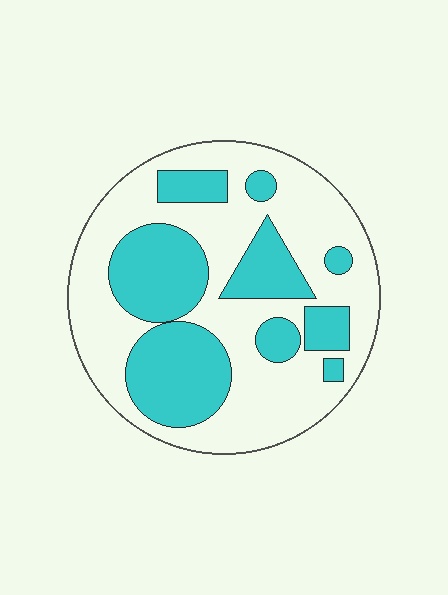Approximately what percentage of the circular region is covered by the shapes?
Approximately 40%.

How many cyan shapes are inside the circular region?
9.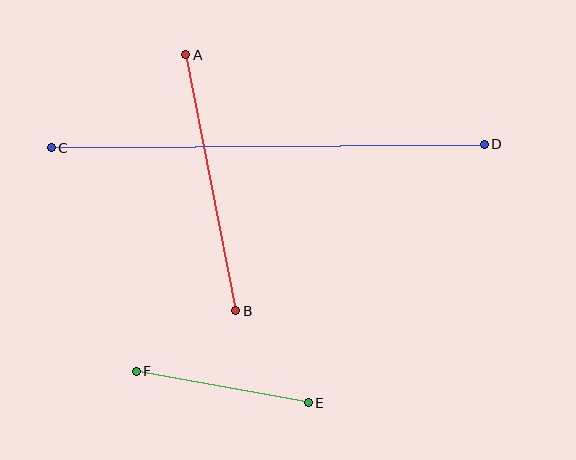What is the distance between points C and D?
The distance is approximately 433 pixels.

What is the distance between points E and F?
The distance is approximately 175 pixels.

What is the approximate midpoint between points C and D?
The midpoint is at approximately (268, 146) pixels.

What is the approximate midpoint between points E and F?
The midpoint is at approximately (222, 387) pixels.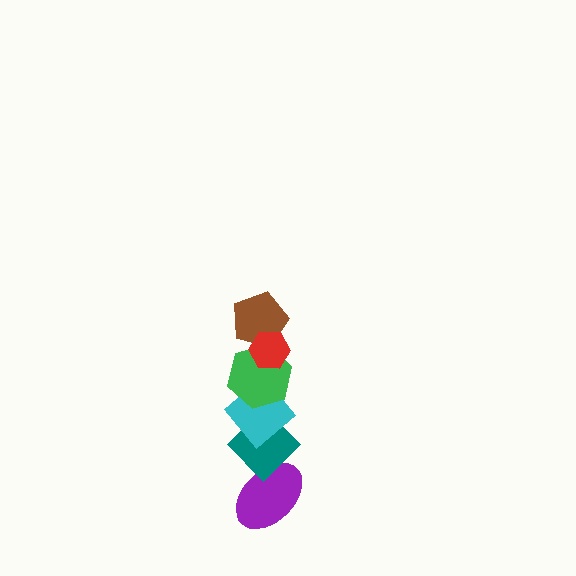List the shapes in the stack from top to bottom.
From top to bottom: the red hexagon, the brown pentagon, the green hexagon, the cyan diamond, the teal diamond, the purple ellipse.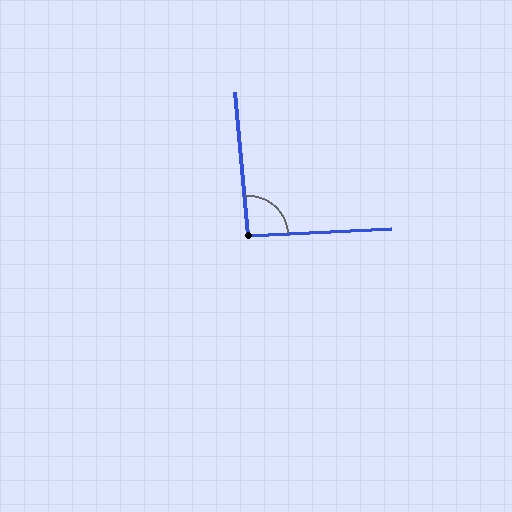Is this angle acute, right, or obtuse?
It is approximately a right angle.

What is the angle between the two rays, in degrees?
Approximately 92 degrees.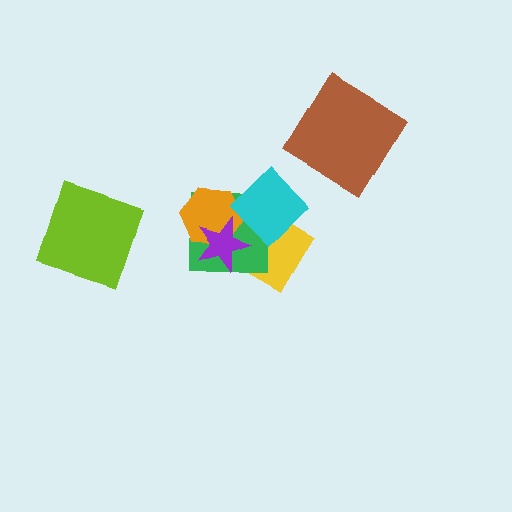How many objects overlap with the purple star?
4 objects overlap with the purple star.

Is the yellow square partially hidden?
Yes, it is partially covered by another shape.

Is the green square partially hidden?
Yes, it is partially covered by another shape.